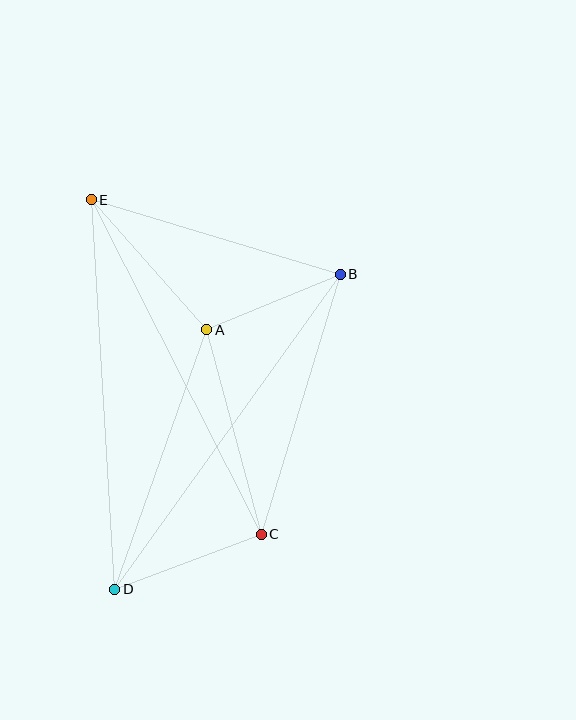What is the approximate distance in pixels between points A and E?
The distance between A and E is approximately 174 pixels.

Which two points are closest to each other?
Points A and B are closest to each other.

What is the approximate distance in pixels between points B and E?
The distance between B and E is approximately 260 pixels.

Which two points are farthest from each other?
Points D and E are farthest from each other.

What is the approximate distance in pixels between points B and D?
The distance between B and D is approximately 387 pixels.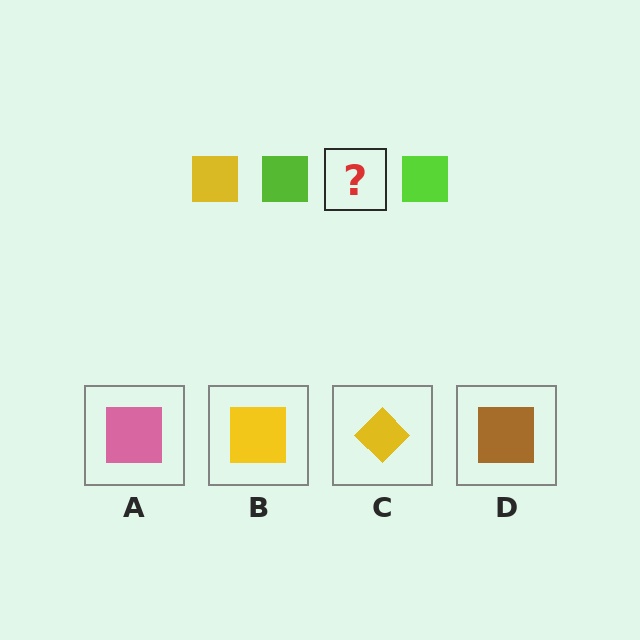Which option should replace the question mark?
Option B.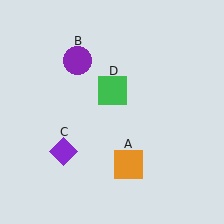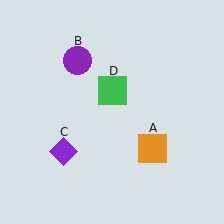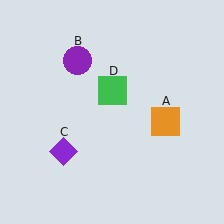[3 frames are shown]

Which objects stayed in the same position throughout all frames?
Purple circle (object B) and purple diamond (object C) and green square (object D) remained stationary.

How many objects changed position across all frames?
1 object changed position: orange square (object A).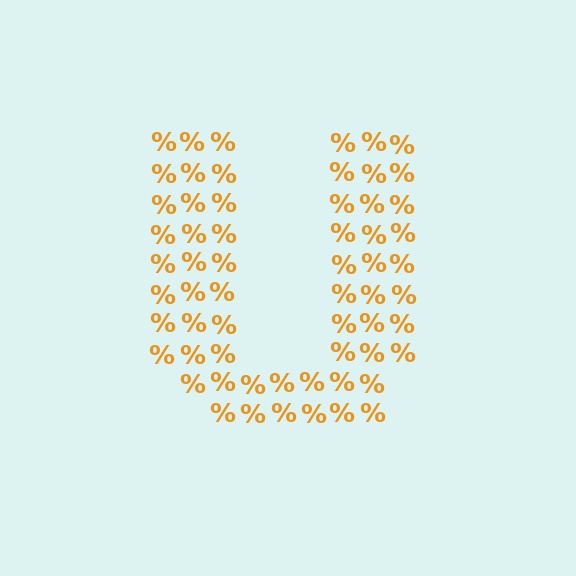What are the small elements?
The small elements are percent signs.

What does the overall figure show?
The overall figure shows the letter U.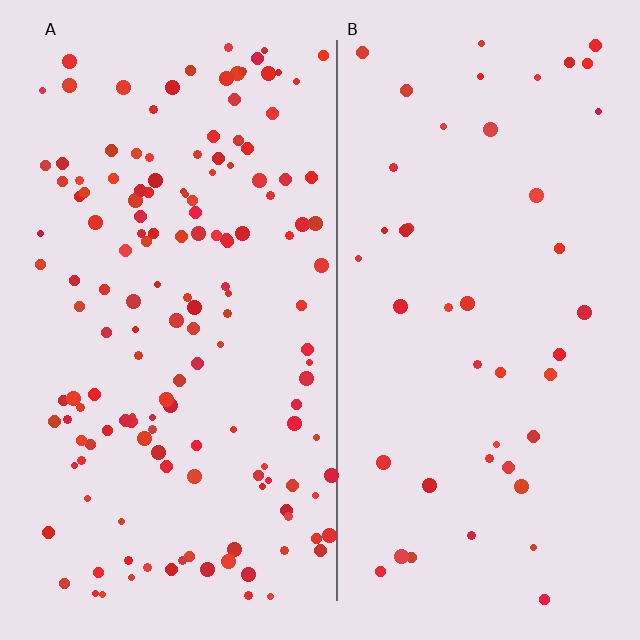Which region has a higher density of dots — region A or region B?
A (the left).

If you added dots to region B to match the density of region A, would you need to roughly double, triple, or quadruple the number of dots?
Approximately triple.